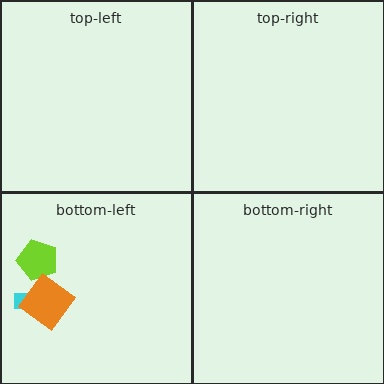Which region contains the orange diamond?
The bottom-left region.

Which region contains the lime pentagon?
The bottom-left region.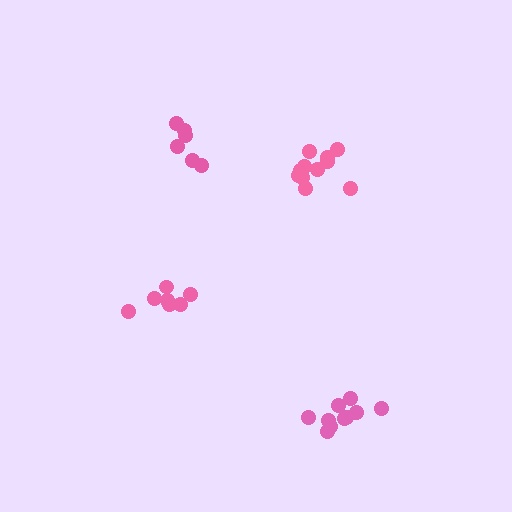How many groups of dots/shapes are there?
There are 4 groups.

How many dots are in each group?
Group 1: 6 dots, Group 2: 7 dots, Group 3: 10 dots, Group 4: 11 dots (34 total).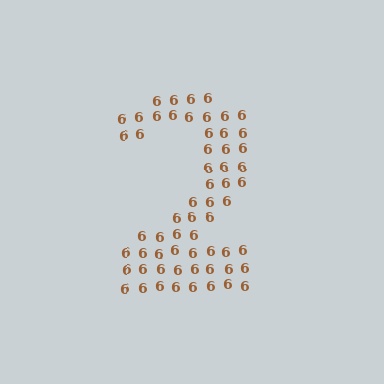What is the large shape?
The large shape is the digit 2.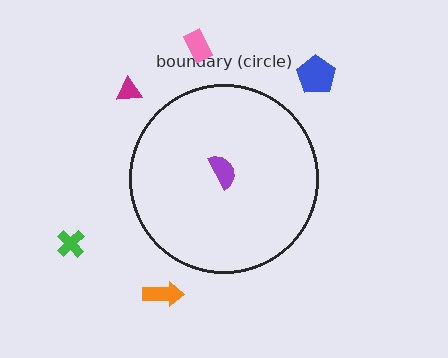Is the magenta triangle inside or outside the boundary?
Outside.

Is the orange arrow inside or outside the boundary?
Outside.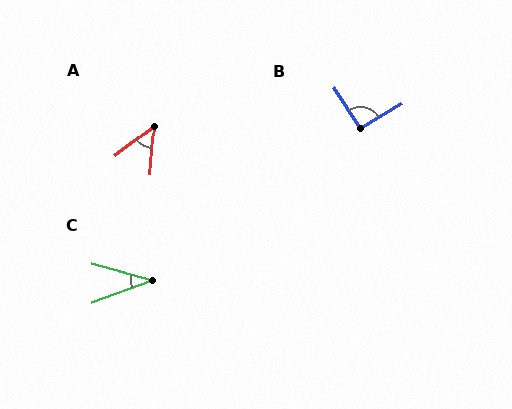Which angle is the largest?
B, at approximately 92 degrees.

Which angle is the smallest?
C, at approximately 35 degrees.